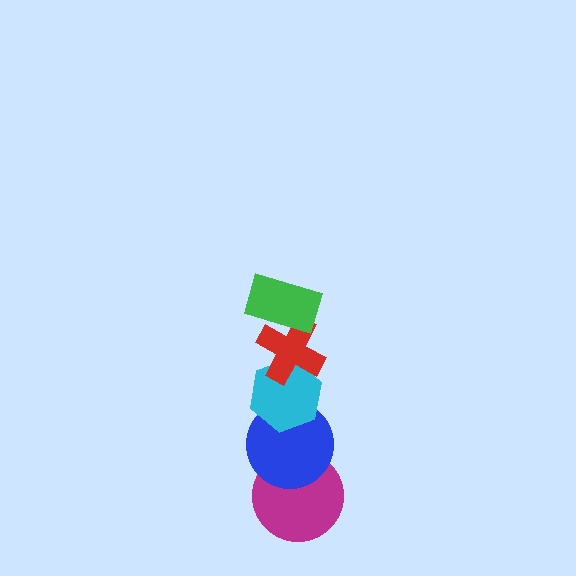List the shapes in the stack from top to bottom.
From top to bottom: the green rectangle, the red cross, the cyan hexagon, the blue circle, the magenta circle.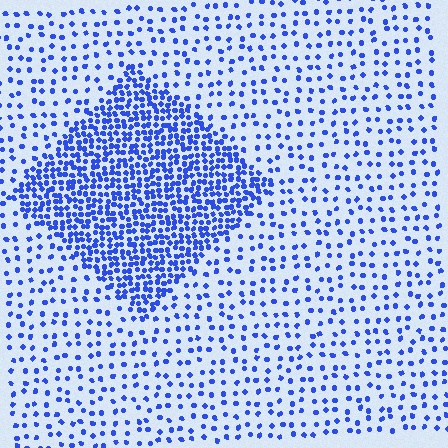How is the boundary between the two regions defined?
The boundary is defined by a change in element density (approximately 2.8x ratio). All elements are the same color, size, and shape.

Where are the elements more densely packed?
The elements are more densely packed inside the diamond boundary.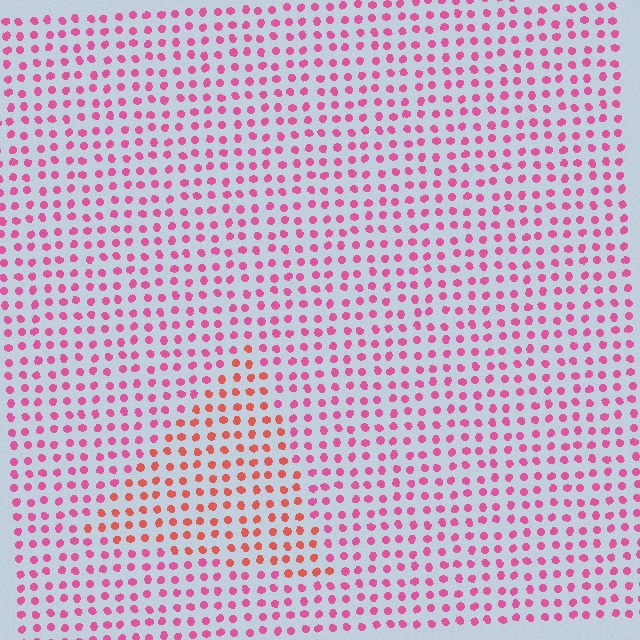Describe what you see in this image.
The image is filled with small pink elements in a uniform arrangement. A triangle-shaped region is visible where the elements are tinted to a slightly different hue, forming a subtle color boundary.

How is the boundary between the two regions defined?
The boundary is defined purely by a slight shift in hue (about 34 degrees). Spacing, size, and orientation are identical on both sides.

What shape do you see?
I see a triangle.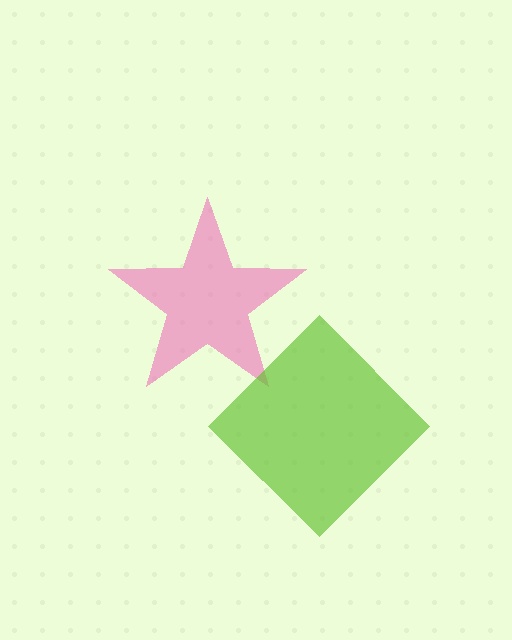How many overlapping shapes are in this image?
There are 2 overlapping shapes in the image.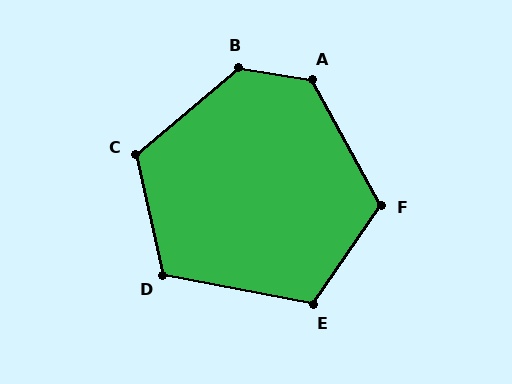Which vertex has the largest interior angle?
B, at approximately 130 degrees.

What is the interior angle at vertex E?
Approximately 114 degrees (obtuse).